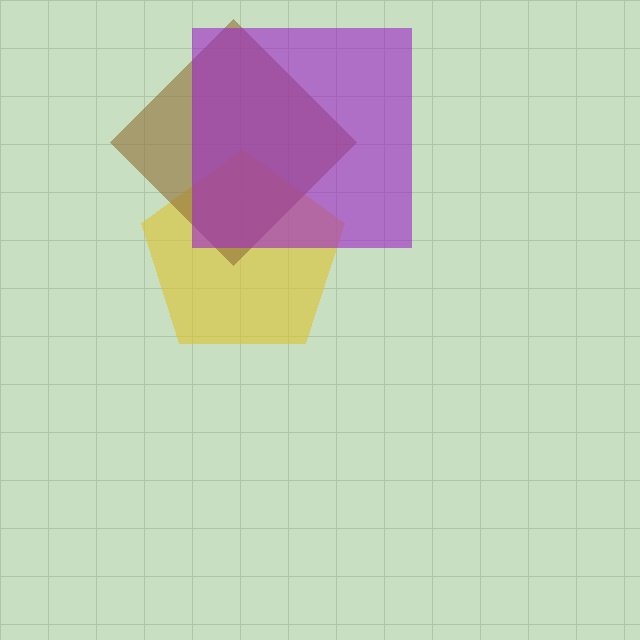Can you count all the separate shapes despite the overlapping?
Yes, there are 3 separate shapes.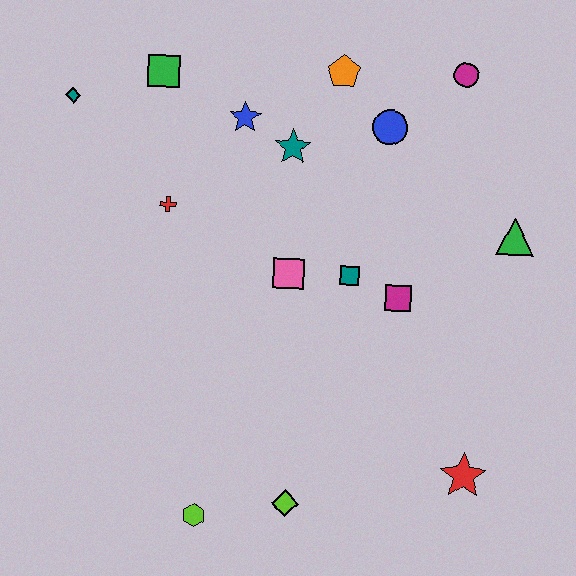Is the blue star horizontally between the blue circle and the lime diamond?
No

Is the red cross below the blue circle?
Yes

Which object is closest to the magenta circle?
The blue circle is closest to the magenta circle.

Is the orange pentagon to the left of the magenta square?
Yes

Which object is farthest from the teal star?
The lime hexagon is farthest from the teal star.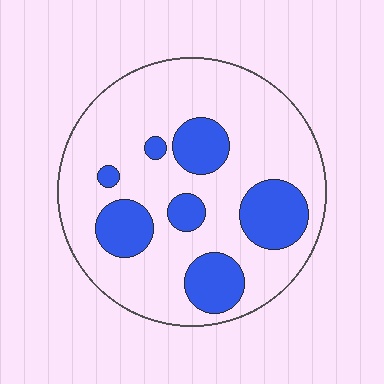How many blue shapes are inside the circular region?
7.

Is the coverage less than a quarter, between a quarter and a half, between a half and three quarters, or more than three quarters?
Less than a quarter.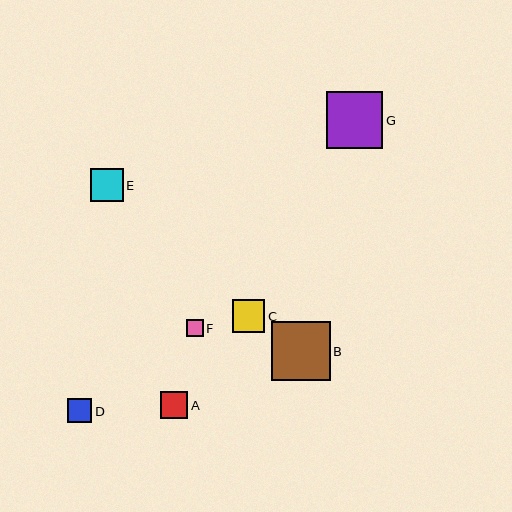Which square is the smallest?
Square F is the smallest with a size of approximately 17 pixels.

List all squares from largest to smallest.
From largest to smallest: B, G, C, E, A, D, F.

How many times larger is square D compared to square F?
Square D is approximately 1.4 times the size of square F.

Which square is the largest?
Square B is the largest with a size of approximately 59 pixels.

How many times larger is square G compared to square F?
Square G is approximately 3.3 times the size of square F.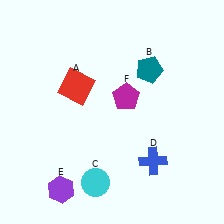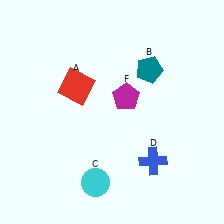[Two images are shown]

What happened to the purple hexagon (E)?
The purple hexagon (E) was removed in Image 2. It was in the bottom-left area of Image 1.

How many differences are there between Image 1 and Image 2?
There is 1 difference between the two images.